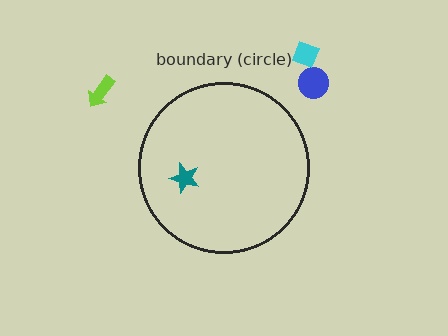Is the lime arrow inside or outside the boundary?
Outside.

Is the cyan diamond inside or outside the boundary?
Outside.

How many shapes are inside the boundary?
1 inside, 3 outside.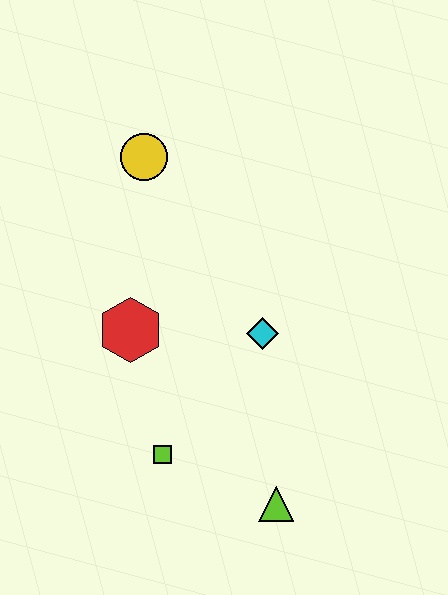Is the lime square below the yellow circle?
Yes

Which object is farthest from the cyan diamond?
The yellow circle is farthest from the cyan diamond.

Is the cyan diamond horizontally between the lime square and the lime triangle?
Yes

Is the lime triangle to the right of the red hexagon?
Yes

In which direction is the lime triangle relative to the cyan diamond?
The lime triangle is below the cyan diamond.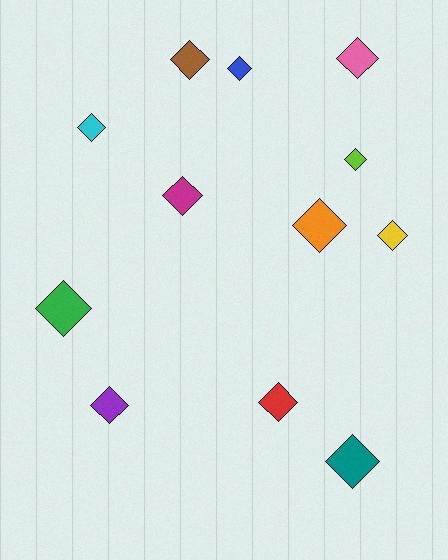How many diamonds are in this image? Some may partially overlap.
There are 12 diamonds.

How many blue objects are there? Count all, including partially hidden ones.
There is 1 blue object.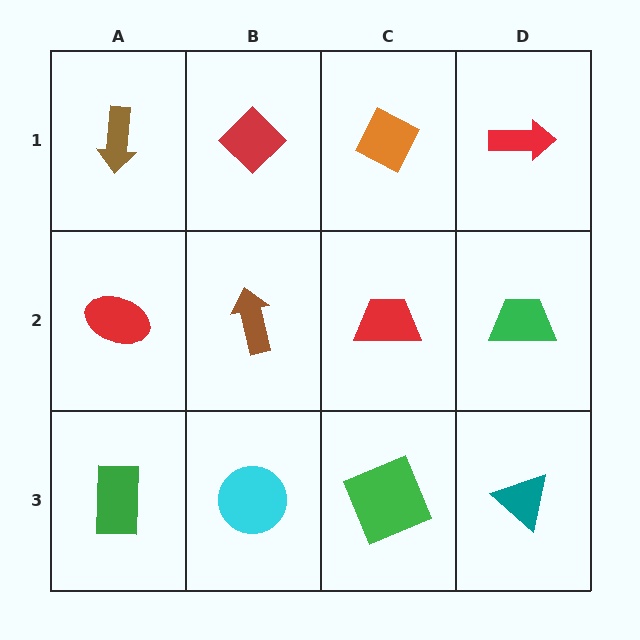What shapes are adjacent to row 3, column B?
A brown arrow (row 2, column B), a green rectangle (row 3, column A), a green square (row 3, column C).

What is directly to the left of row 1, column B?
A brown arrow.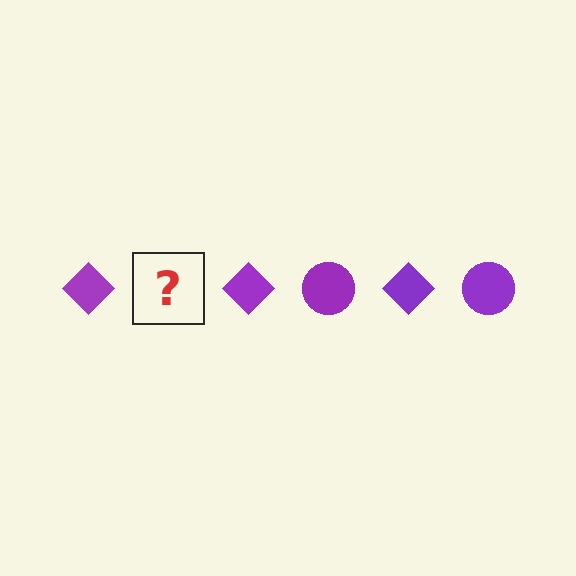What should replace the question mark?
The question mark should be replaced with a purple circle.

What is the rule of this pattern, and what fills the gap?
The rule is that the pattern cycles through diamond, circle shapes in purple. The gap should be filled with a purple circle.